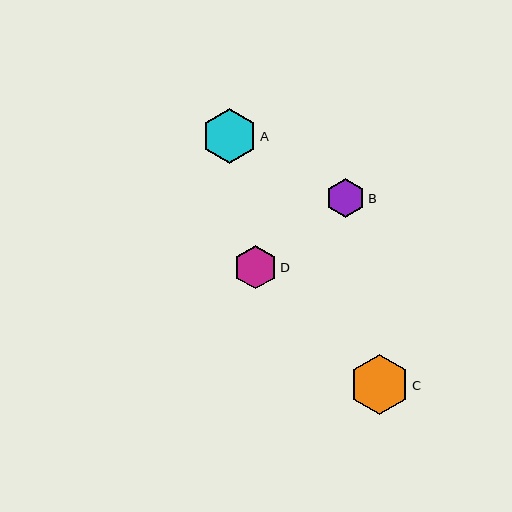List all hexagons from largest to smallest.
From largest to smallest: C, A, D, B.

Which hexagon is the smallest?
Hexagon B is the smallest with a size of approximately 39 pixels.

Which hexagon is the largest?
Hexagon C is the largest with a size of approximately 60 pixels.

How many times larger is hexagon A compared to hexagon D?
Hexagon A is approximately 1.3 times the size of hexagon D.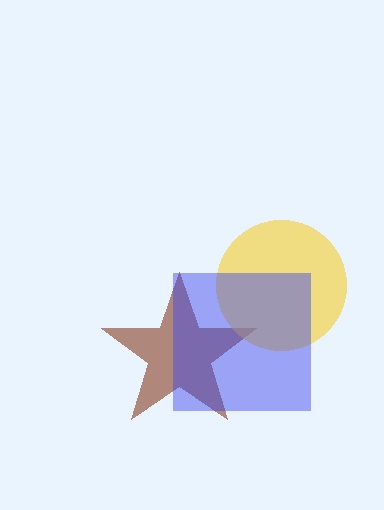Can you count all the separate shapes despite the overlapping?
Yes, there are 3 separate shapes.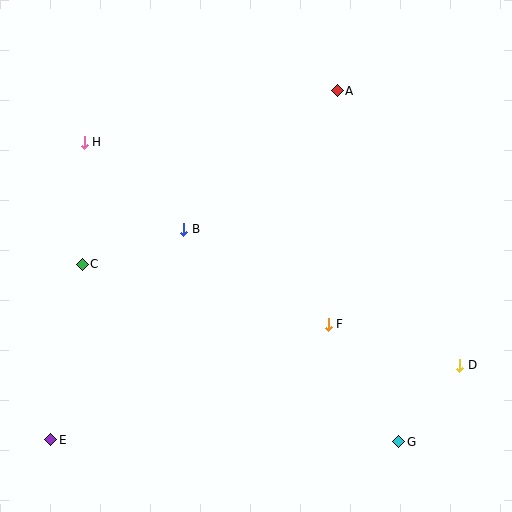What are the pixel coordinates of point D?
Point D is at (460, 365).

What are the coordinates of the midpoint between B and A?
The midpoint between B and A is at (261, 160).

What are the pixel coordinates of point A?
Point A is at (337, 91).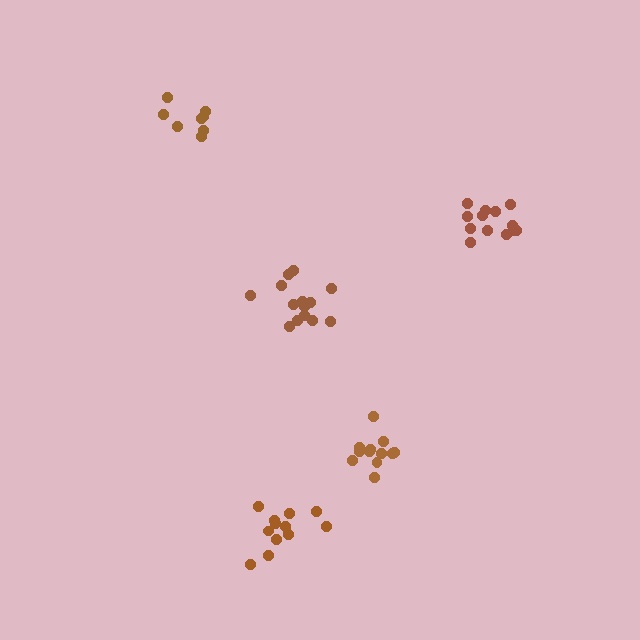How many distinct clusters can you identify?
There are 5 distinct clusters.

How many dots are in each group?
Group 1: 14 dots, Group 2: 13 dots, Group 3: 12 dots, Group 4: 12 dots, Group 5: 8 dots (59 total).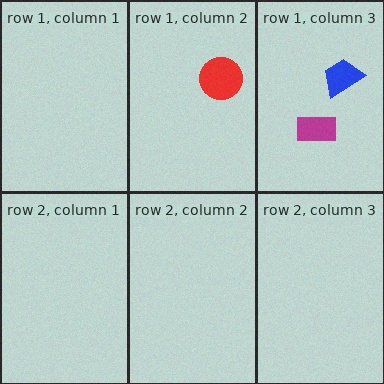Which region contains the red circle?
The row 1, column 2 region.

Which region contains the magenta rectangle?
The row 1, column 3 region.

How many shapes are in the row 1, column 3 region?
2.